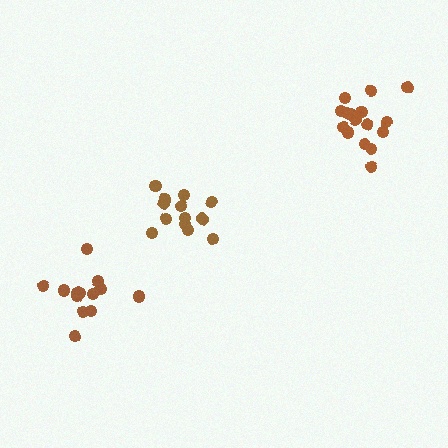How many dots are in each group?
Group 1: 13 dots, Group 2: 16 dots, Group 3: 13 dots (42 total).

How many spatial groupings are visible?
There are 3 spatial groupings.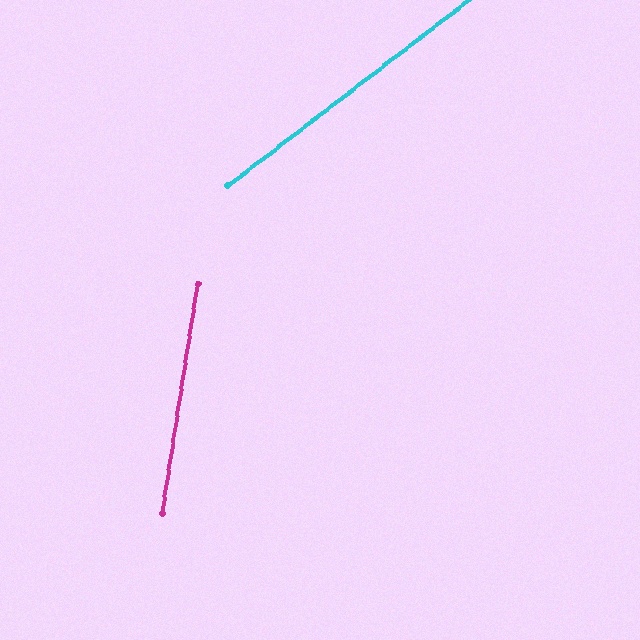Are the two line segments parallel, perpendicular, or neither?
Neither parallel nor perpendicular — they differ by about 44°.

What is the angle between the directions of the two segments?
Approximately 44 degrees.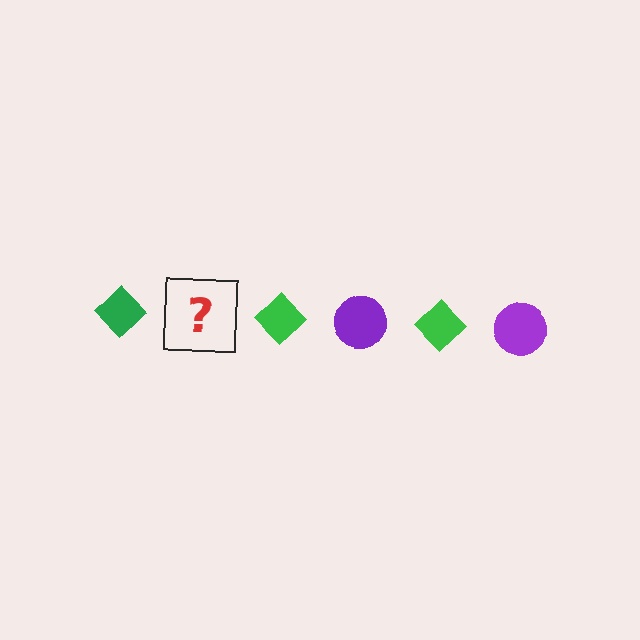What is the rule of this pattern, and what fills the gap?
The rule is that the pattern alternates between green diamond and purple circle. The gap should be filled with a purple circle.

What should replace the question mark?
The question mark should be replaced with a purple circle.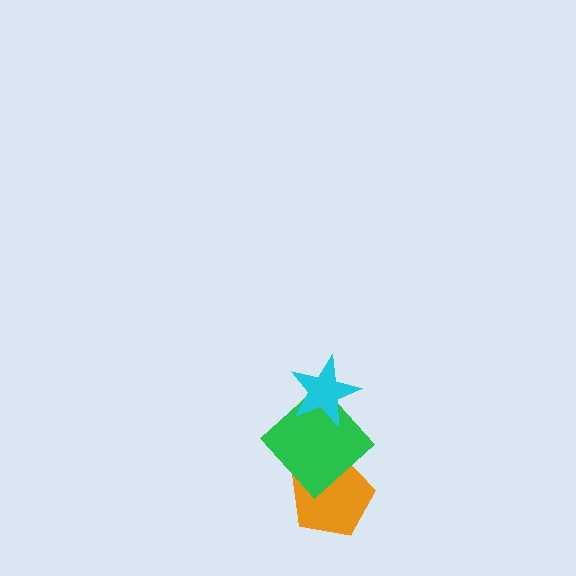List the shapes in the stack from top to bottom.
From top to bottom: the cyan star, the green diamond, the orange pentagon.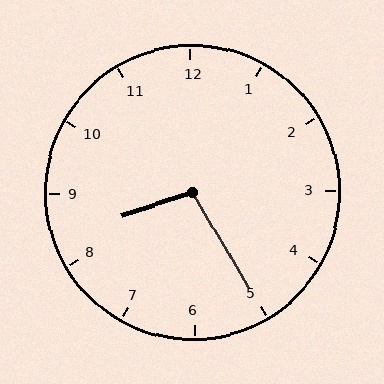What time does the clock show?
8:25.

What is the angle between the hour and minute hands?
Approximately 102 degrees.